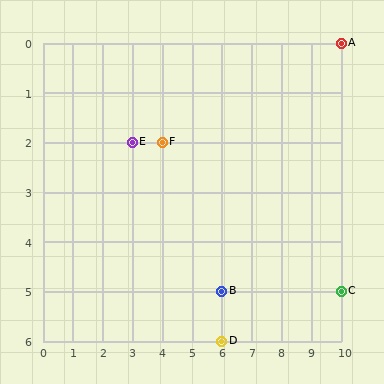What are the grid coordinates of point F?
Point F is at grid coordinates (4, 2).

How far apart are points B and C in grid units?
Points B and C are 4 columns apart.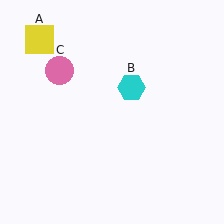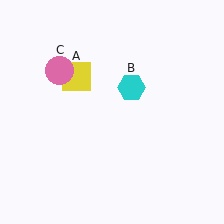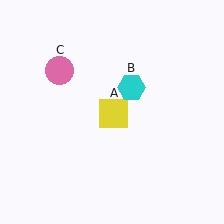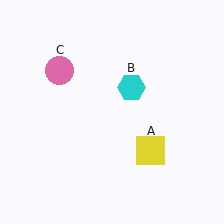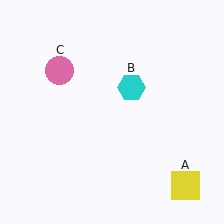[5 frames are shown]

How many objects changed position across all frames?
1 object changed position: yellow square (object A).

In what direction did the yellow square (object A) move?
The yellow square (object A) moved down and to the right.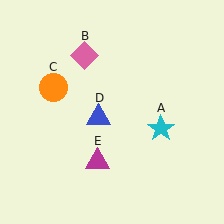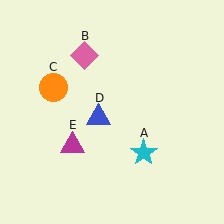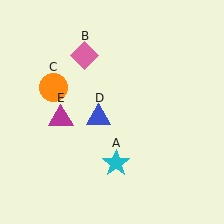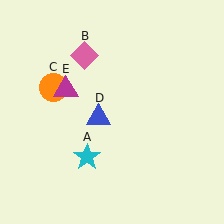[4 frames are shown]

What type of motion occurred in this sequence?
The cyan star (object A), magenta triangle (object E) rotated clockwise around the center of the scene.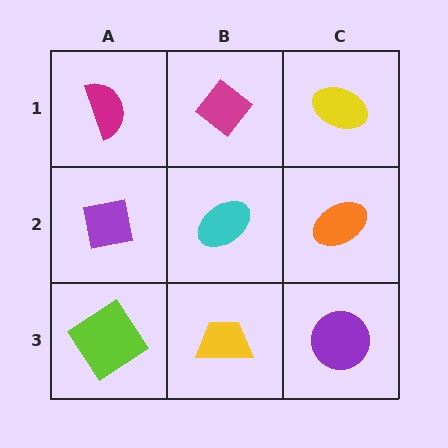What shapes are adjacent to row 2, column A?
A magenta semicircle (row 1, column A), a lime diamond (row 3, column A), a cyan ellipse (row 2, column B).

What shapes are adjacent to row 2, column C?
A yellow ellipse (row 1, column C), a purple circle (row 3, column C), a cyan ellipse (row 2, column B).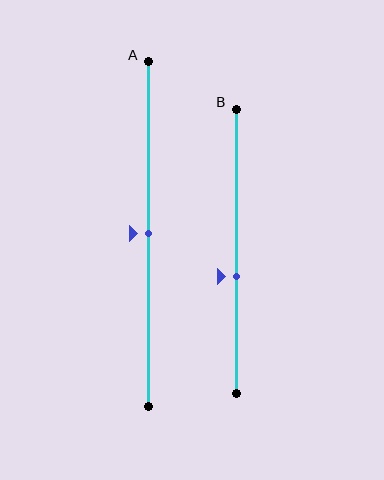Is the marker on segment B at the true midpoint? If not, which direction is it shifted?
No, the marker on segment B is shifted downward by about 9% of the segment length.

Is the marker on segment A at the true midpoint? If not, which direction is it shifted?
Yes, the marker on segment A is at the true midpoint.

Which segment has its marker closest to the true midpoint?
Segment A has its marker closest to the true midpoint.